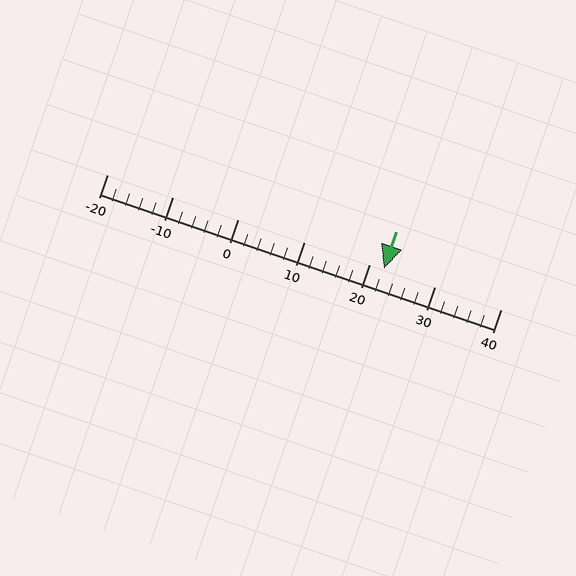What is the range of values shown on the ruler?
The ruler shows values from -20 to 40.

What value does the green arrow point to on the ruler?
The green arrow points to approximately 22.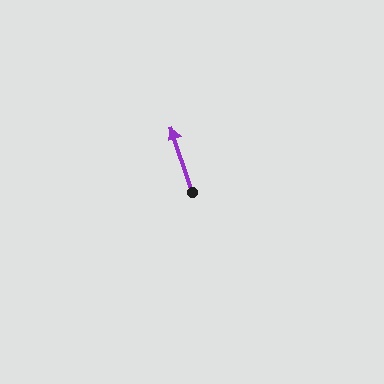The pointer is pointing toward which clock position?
Roughly 11 o'clock.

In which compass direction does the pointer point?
North.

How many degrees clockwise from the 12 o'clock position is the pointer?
Approximately 342 degrees.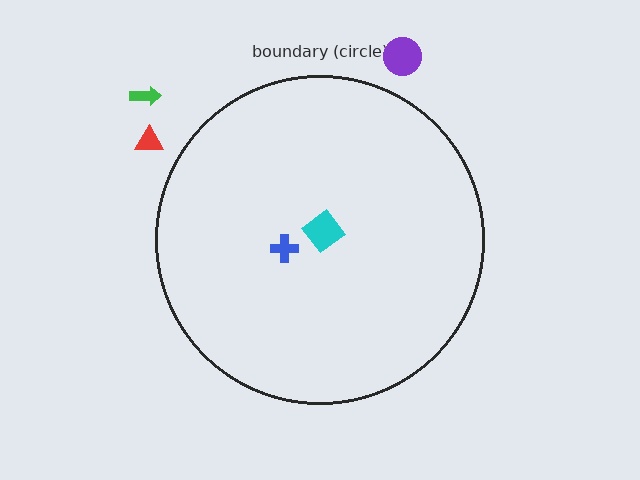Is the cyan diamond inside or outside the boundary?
Inside.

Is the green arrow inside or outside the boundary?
Outside.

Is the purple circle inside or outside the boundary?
Outside.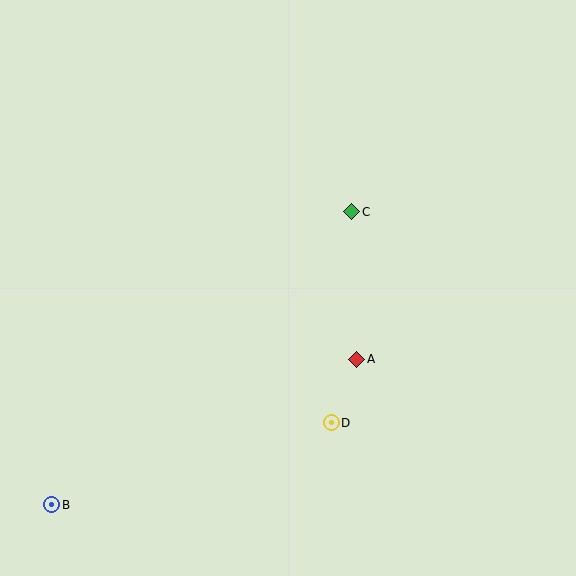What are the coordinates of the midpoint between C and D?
The midpoint between C and D is at (341, 317).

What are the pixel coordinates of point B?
Point B is at (52, 505).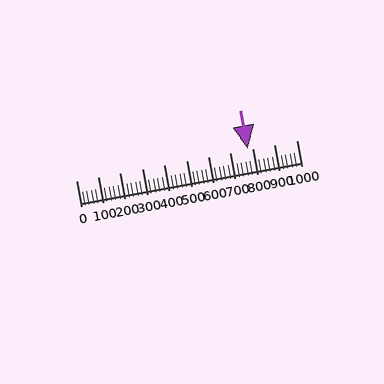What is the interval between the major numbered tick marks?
The major tick marks are spaced 100 units apart.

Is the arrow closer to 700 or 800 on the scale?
The arrow is closer to 800.